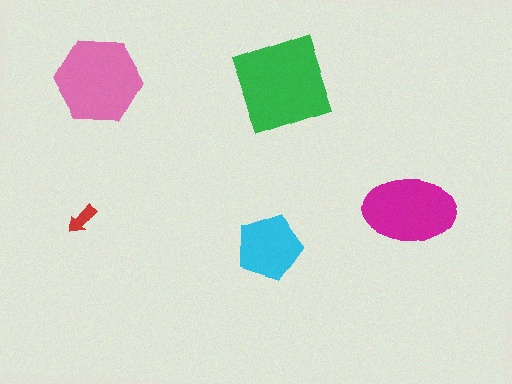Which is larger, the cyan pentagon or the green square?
The green square.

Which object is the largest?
The green square.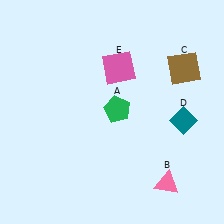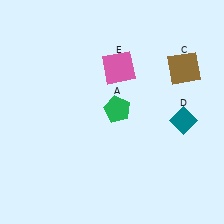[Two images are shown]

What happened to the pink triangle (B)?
The pink triangle (B) was removed in Image 2. It was in the bottom-right area of Image 1.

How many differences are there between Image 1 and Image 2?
There is 1 difference between the two images.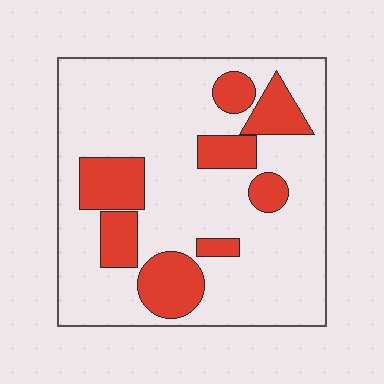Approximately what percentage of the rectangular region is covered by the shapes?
Approximately 25%.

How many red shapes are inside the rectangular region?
8.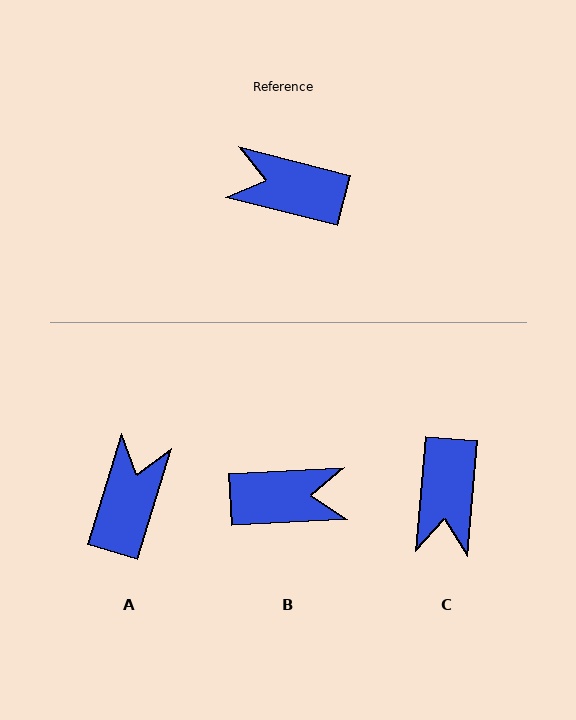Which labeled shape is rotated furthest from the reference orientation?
B, about 163 degrees away.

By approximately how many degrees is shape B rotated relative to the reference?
Approximately 163 degrees clockwise.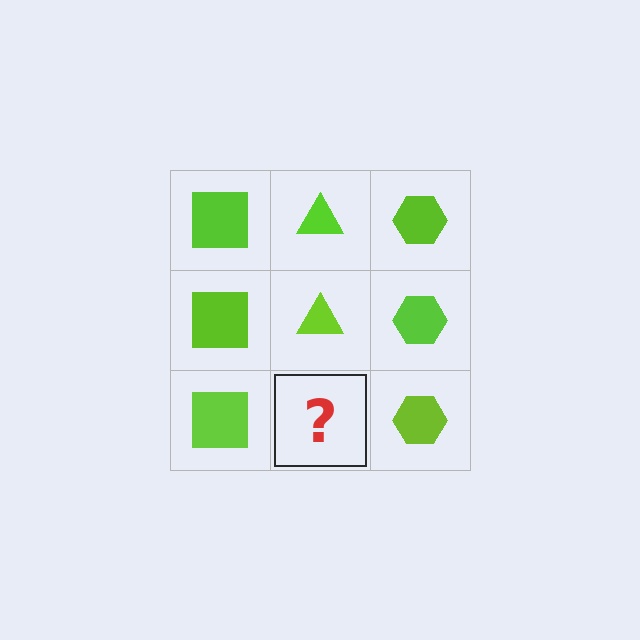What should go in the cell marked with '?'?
The missing cell should contain a lime triangle.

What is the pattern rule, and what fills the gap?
The rule is that each column has a consistent shape. The gap should be filled with a lime triangle.